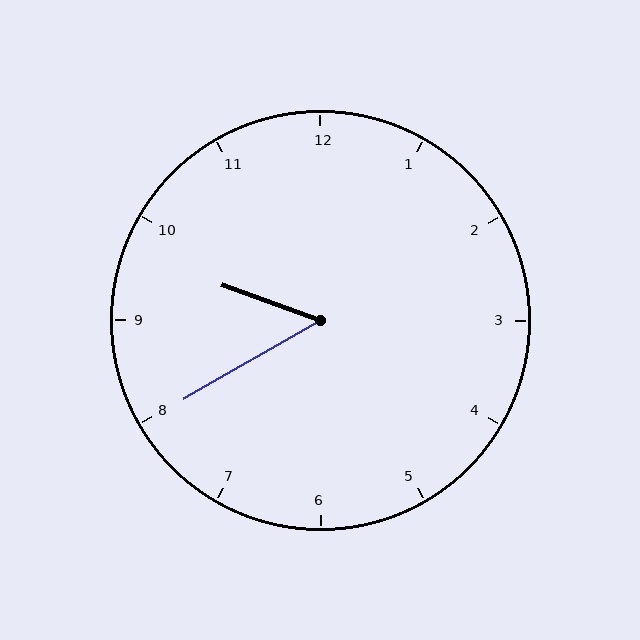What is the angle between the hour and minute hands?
Approximately 50 degrees.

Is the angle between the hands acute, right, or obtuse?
It is acute.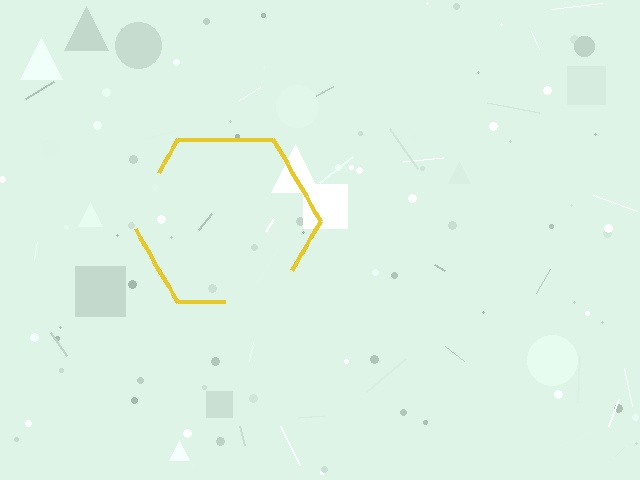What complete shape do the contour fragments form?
The contour fragments form a hexagon.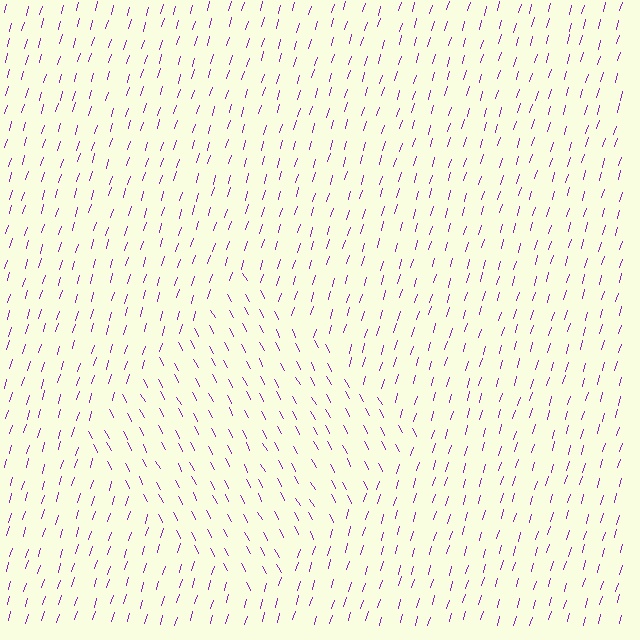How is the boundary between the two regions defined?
The boundary is defined purely by a change in line orientation (approximately 45 degrees difference). All lines are the same color and thickness.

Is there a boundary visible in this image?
Yes, there is a texture boundary formed by a change in line orientation.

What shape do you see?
I see a diamond.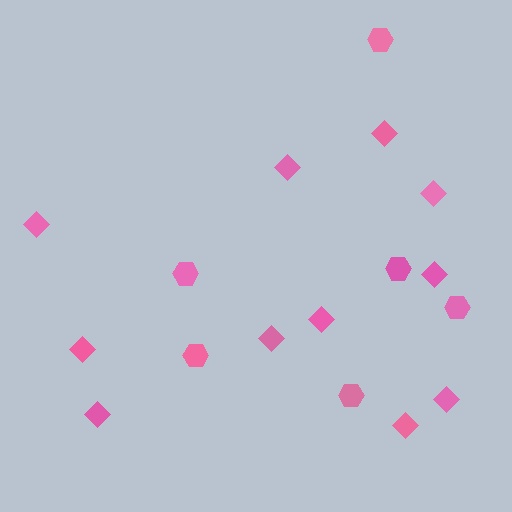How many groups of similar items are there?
There are 2 groups: one group of hexagons (6) and one group of diamonds (11).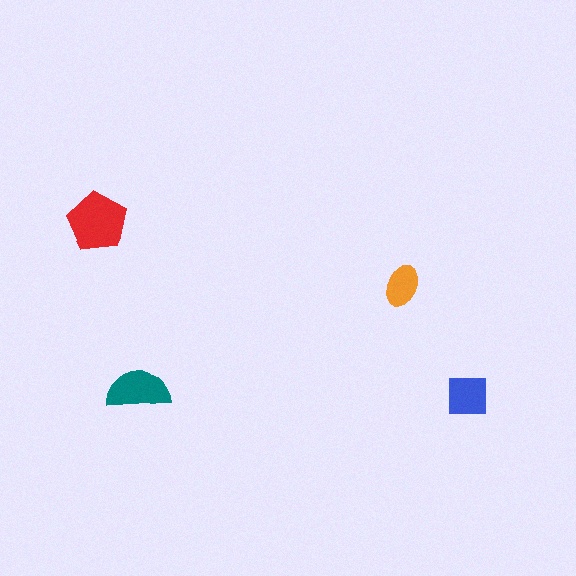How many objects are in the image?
There are 4 objects in the image.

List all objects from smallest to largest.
The orange ellipse, the blue square, the teal semicircle, the red pentagon.